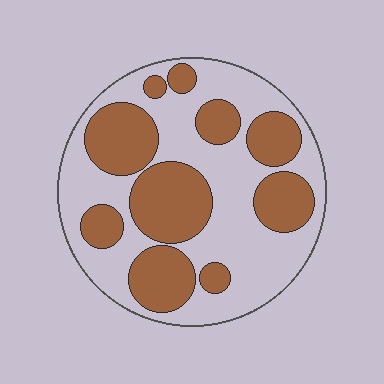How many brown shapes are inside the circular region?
10.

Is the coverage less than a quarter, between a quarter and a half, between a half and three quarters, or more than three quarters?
Between a quarter and a half.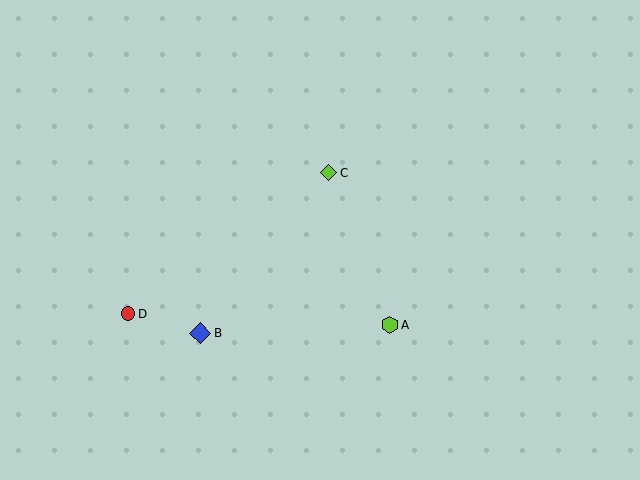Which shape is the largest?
The blue diamond (labeled B) is the largest.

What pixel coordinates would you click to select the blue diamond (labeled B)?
Click at (200, 333) to select the blue diamond B.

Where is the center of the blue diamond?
The center of the blue diamond is at (200, 333).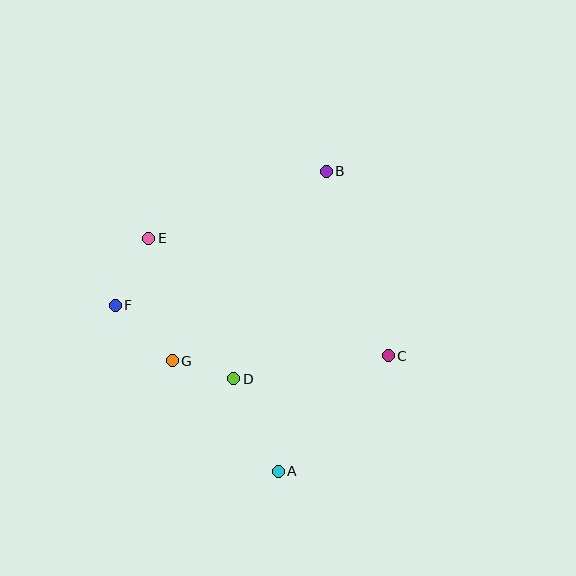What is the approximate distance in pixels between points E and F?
The distance between E and F is approximately 74 pixels.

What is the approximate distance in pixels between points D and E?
The distance between D and E is approximately 164 pixels.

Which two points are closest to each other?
Points D and G are closest to each other.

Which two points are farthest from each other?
Points A and B are farthest from each other.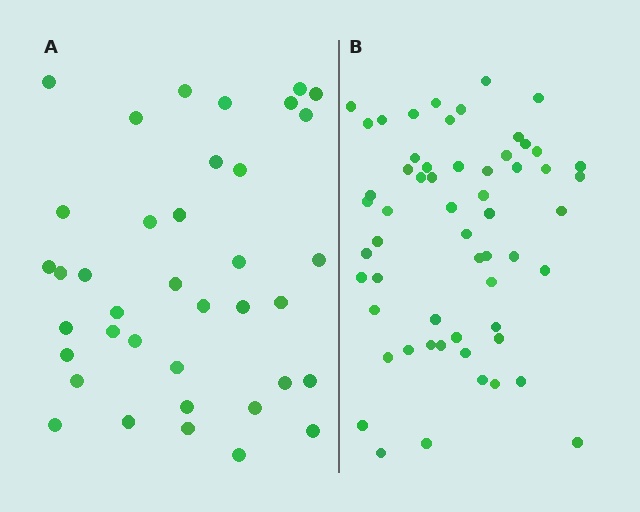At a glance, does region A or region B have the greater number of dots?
Region B (the right region) has more dots.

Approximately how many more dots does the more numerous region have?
Region B has approximately 20 more dots than region A.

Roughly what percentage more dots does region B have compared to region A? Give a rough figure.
About 55% more.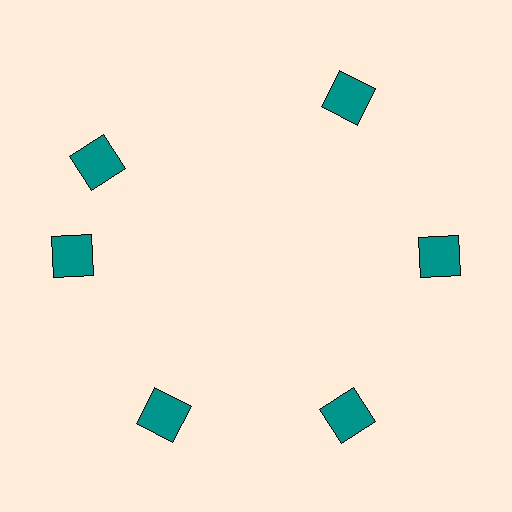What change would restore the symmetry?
The symmetry would be restored by rotating it back into even spacing with its neighbors so that all 6 squares sit at equal angles and equal distance from the center.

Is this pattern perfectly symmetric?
No. The 6 teal squares are arranged in a ring, but one element near the 11 o'clock position is rotated out of alignment along the ring, breaking the 6-fold rotational symmetry.